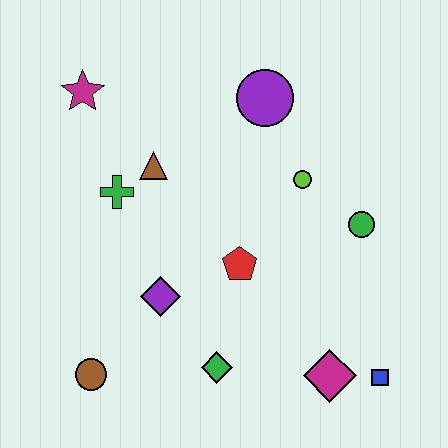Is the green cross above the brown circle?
Yes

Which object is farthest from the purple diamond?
The blue square is farthest from the purple diamond.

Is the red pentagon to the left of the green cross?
No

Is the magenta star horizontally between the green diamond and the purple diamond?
No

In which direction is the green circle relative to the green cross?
The green circle is to the right of the green cross.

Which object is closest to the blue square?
The magenta diamond is closest to the blue square.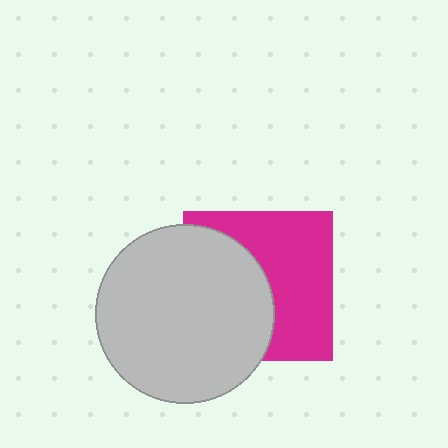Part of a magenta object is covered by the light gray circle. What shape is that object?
It is a square.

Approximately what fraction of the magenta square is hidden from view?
Roughly 47% of the magenta square is hidden behind the light gray circle.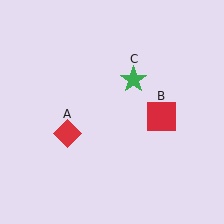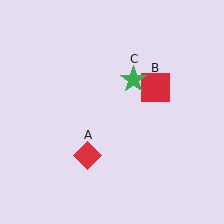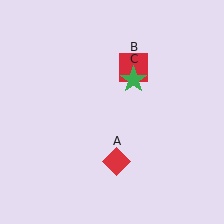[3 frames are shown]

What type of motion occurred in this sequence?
The red diamond (object A), red square (object B) rotated counterclockwise around the center of the scene.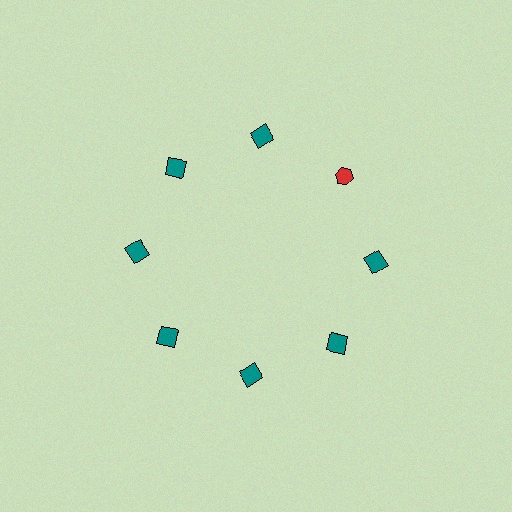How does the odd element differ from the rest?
It differs in both color (red instead of teal) and shape (hexagon instead of square).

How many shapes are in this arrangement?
There are 8 shapes arranged in a ring pattern.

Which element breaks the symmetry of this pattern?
The red hexagon at roughly the 2 o'clock position breaks the symmetry. All other shapes are teal squares.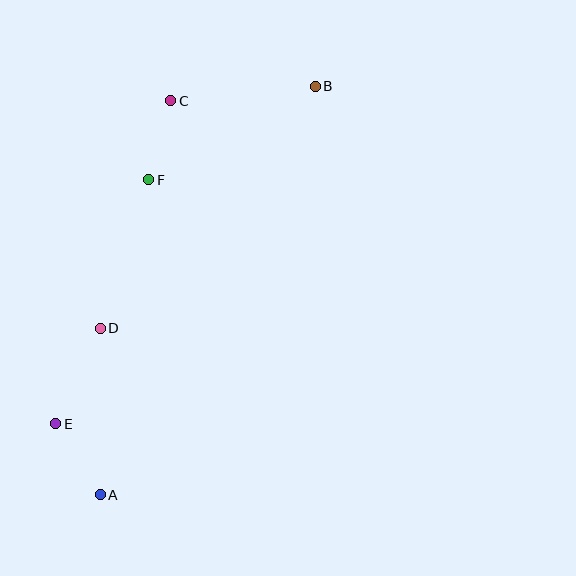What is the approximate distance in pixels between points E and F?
The distance between E and F is approximately 261 pixels.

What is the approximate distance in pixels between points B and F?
The distance between B and F is approximately 191 pixels.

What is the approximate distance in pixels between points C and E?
The distance between C and E is approximately 343 pixels.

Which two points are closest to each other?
Points C and F are closest to each other.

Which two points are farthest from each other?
Points A and B are farthest from each other.